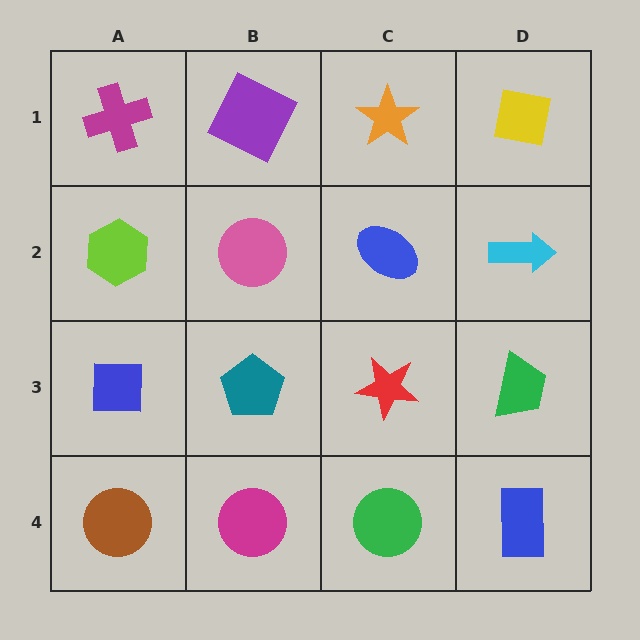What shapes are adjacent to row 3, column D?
A cyan arrow (row 2, column D), a blue rectangle (row 4, column D), a red star (row 3, column C).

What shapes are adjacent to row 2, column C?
An orange star (row 1, column C), a red star (row 3, column C), a pink circle (row 2, column B), a cyan arrow (row 2, column D).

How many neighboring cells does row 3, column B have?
4.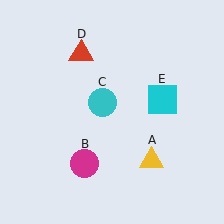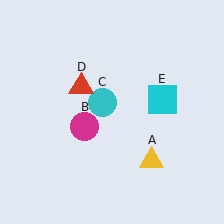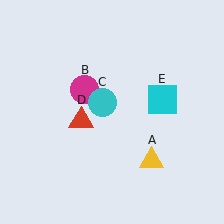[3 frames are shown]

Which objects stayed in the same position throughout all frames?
Yellow triangle (object A) and cyan circle (object C) and cyan square (object E) remained stationary.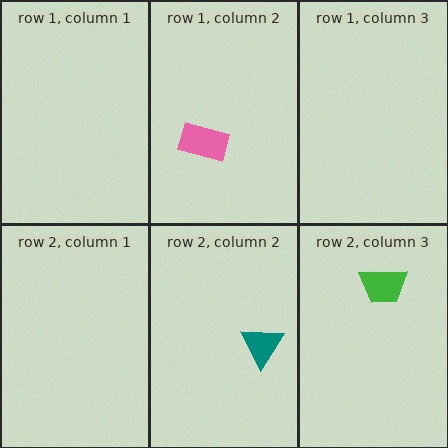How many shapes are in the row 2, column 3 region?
1.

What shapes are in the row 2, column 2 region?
The teal triangle.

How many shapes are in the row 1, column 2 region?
1.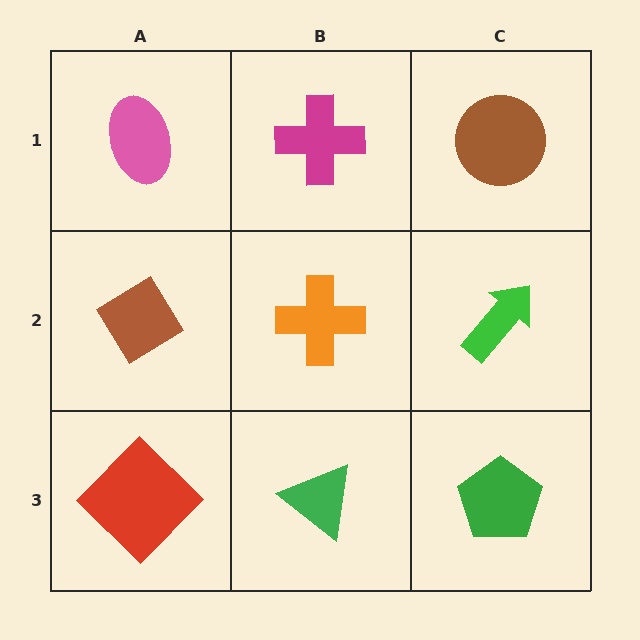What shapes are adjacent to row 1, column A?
A brown diamond (row 2, column A), a magenta cross (row 1, column B).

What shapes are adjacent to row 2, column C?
A brown circle (row 1, column C), a green pentagon (row 3, column C), an orange cross (row 2, column B).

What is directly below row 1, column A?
A brown diamond.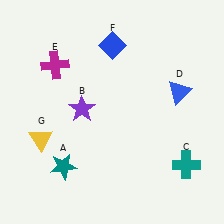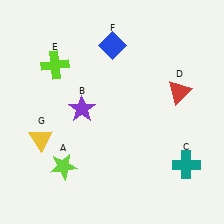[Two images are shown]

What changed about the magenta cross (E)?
In Image 1, E is magenta. In Image 2, it changed to lime.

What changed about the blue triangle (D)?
In Image 1, D is blue. In Image 2, it changed to red.